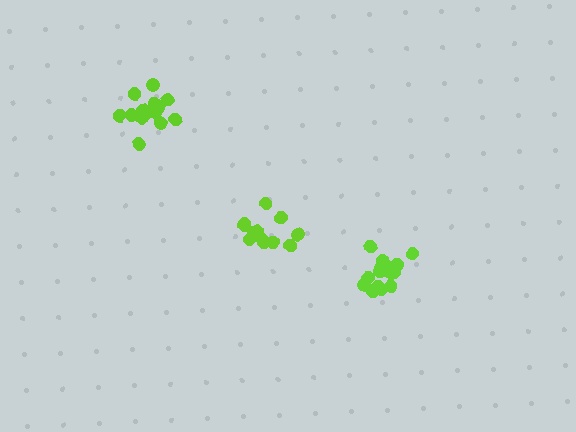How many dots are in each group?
Group 1: 15 dots, Group 2: 12 dots, Group 3: 17 dots (44 total).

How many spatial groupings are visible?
There are 3 spatial groupings.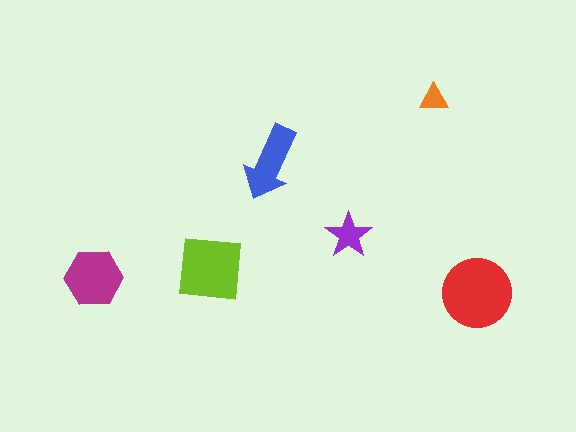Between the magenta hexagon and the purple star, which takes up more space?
The magenta hexagon.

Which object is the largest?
The red circle.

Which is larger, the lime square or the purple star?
The lime square.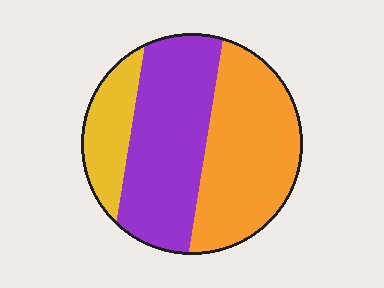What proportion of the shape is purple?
Purple covers about 40% of the shape.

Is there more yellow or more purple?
Purple.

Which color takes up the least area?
Yellow, at roughly 15%.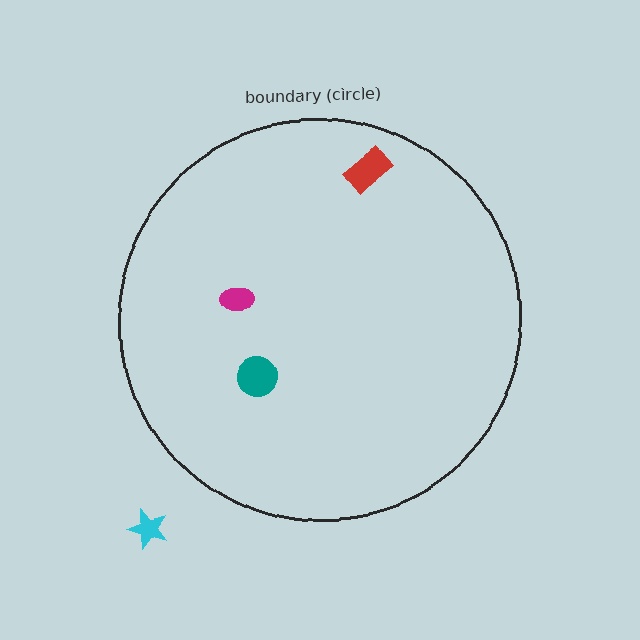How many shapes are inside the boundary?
4 inside, 1 outside.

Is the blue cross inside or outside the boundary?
Inside.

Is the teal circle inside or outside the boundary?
Inside.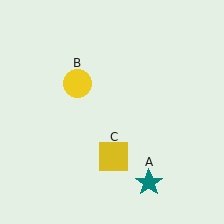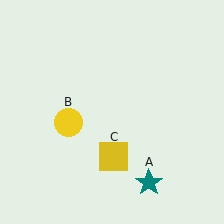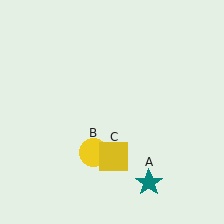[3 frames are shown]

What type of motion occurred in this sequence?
The yellow circle (object B) rotated counterclockwise around the center of the scene.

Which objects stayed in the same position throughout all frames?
Teal star (object A) and yellow square (object C) remained stationary.